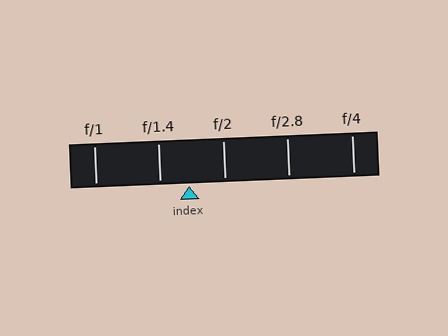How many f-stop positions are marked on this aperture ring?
There are 5 f-stop positions marked.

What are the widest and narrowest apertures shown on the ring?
The widest aperture shown is f/1 and the narrowest is f/4.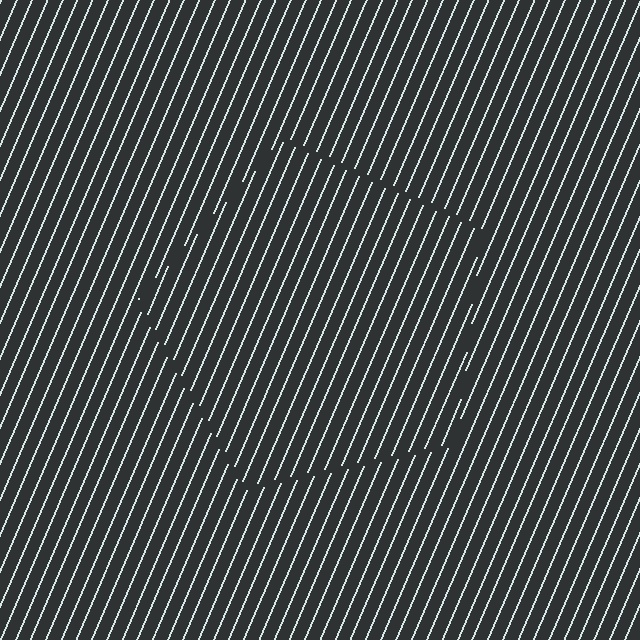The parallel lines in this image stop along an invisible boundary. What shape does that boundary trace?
An illusory pentagon. The interior of the shape contains the same grating, shifted by half a period — the contour is defined by the phase discontinuity where line-ends from the inner and outer gratings abut.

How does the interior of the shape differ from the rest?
The interior of the shape contains the same grating, shifted by half a period — the contour is defined by the phase discontinuity where line-ends from the inner and outer gratings abut.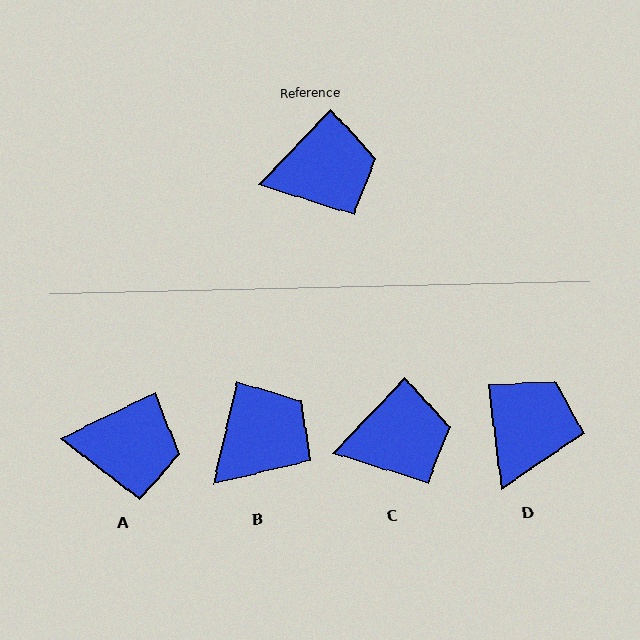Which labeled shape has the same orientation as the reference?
C.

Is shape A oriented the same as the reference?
No, it is off by about 21 degrees.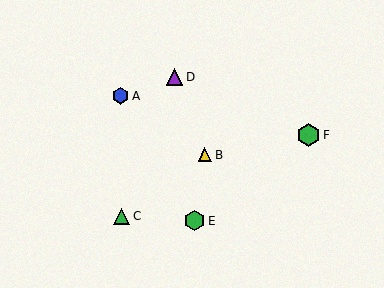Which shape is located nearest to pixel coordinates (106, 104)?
The blue hexagon (labeled A) at (121, 96) is nearest to that location.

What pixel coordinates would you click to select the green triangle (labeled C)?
Click at (122, 216) to select the green triangle C.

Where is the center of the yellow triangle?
The center of the yellow triangle is at (205, 155).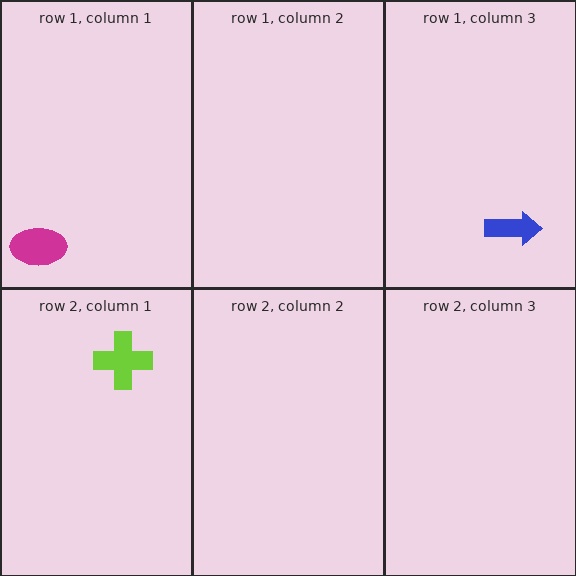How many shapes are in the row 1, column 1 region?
1.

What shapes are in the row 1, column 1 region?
The magenta ellipse.